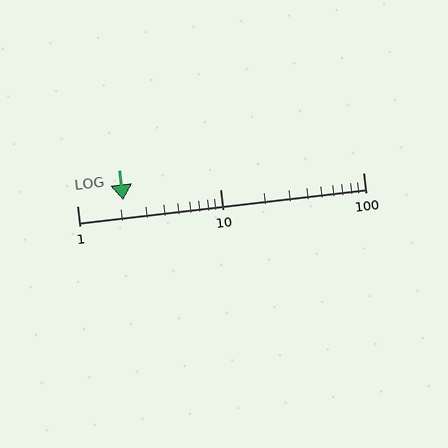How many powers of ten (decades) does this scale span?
The scale spans 2 decades, from 1 to 100.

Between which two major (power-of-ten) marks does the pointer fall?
The pointer is between 1 and 10.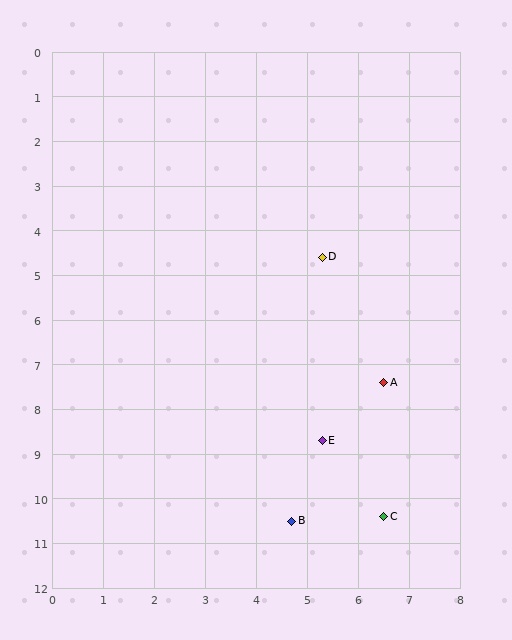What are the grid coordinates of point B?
Point B is at approximately (4.7, 10.5).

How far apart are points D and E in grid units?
Points D and E are about 4.1 grid units apart.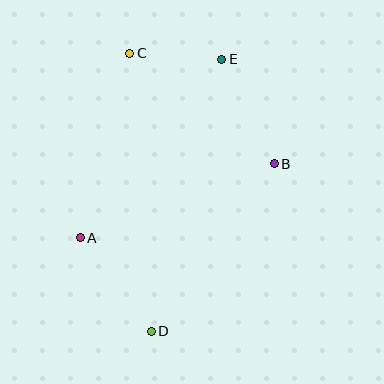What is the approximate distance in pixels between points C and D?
The distance between C and D is approximately 279 pixels.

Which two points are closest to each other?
Points C and E are closest to each other.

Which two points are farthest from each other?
Points D and E are farthest from each other.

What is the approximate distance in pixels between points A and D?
The distance between A and D is approximately 117 pixels.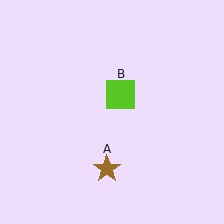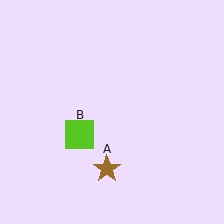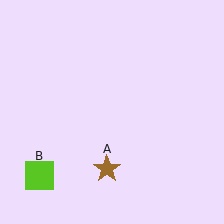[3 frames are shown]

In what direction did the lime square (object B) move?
The lime square (object B) moved down and to the left.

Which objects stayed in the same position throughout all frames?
Brown star (object A) remained stationary.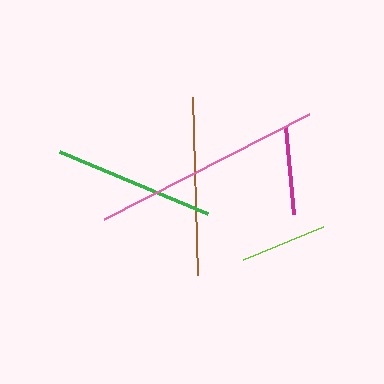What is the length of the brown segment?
The brown segment is approximately 178 pixels long.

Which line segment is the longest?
The pink line is the longest at approximately 230 pixels.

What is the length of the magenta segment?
The magenta segment is approximately 87 pixels long.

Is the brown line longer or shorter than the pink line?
The pink line is longer than the brown line.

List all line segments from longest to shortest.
From longest to shortest: pink, brown, green, magenta, lime.